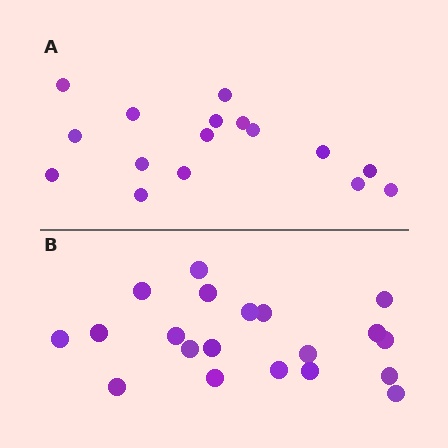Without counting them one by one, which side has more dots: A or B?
Region B (the bottom region) has more dots.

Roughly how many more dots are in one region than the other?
Region B has about 4 more dots than region A.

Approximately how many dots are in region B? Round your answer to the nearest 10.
About 20 dots.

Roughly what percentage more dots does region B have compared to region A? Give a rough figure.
About 25% more.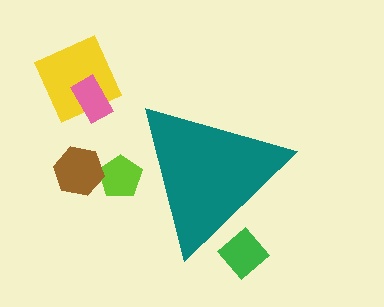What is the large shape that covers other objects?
A teal triangle.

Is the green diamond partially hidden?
Yes, the green diamond is partially hidden behind the teal triangle.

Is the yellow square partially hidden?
No, the yellow square is fully visible.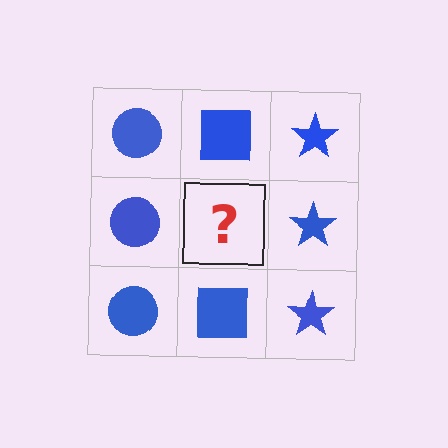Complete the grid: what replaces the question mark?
The question mark should be replaced with a blue square.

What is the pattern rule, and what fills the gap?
The rule is that each column has a consistent shape. The gap should be filled with a blue square.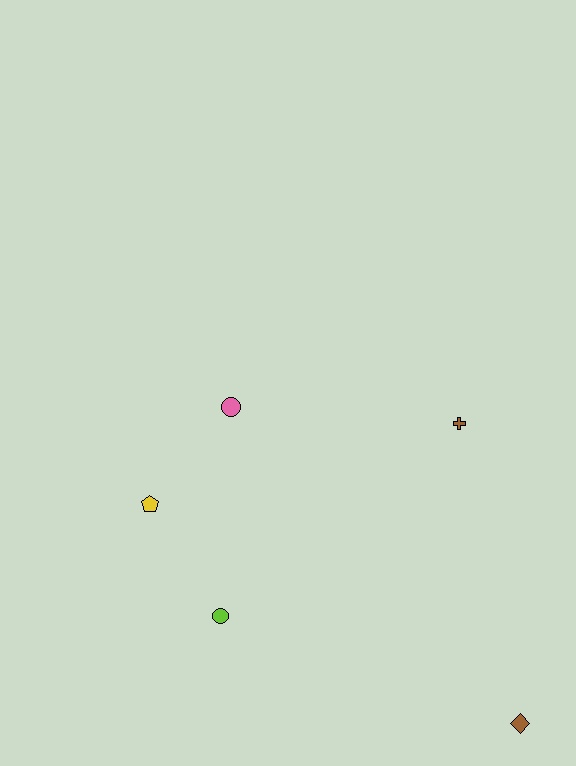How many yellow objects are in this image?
There is 1 yellow object.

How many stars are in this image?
There are no stars.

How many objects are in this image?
There are 5 objects.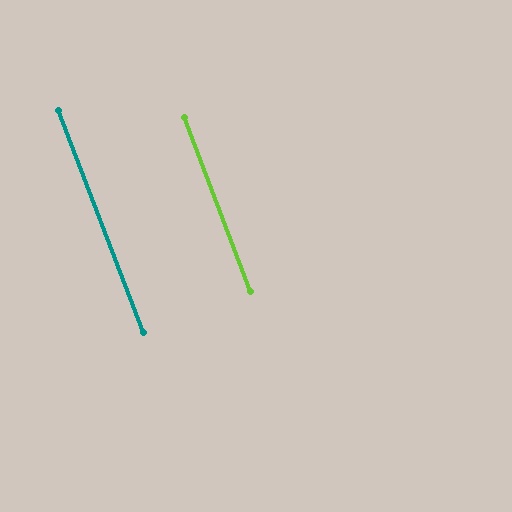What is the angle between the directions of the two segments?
Approximately 0 degrees.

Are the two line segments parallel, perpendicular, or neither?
Parallel — their directions differ by only 0.2°.